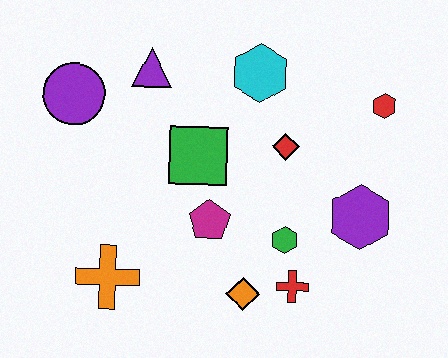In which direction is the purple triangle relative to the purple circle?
The purple triangle is to the right of the purple circle.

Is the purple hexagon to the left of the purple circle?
No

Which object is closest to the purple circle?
The purple triangle is closest to the purple circle.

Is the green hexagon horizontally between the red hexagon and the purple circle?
Yes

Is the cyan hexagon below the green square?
No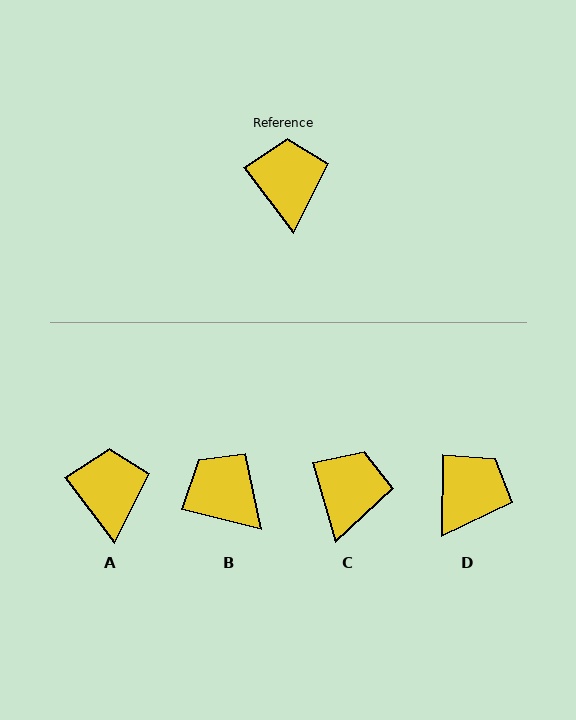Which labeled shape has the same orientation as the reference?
A.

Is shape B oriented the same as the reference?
No, it is off by about 38 degrees.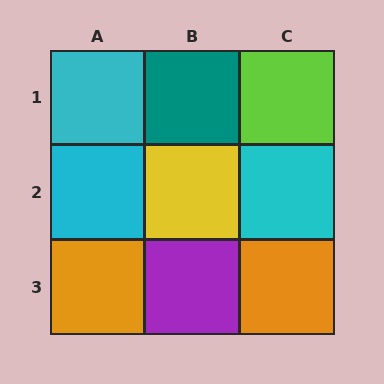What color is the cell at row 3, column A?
Orange.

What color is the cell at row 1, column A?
Cyan.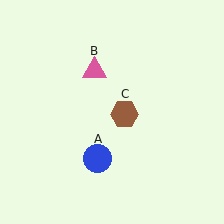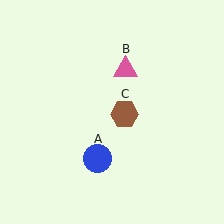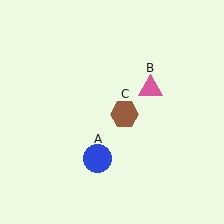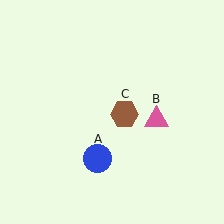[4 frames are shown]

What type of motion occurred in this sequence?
The pink triangle (object B) rotated clockwise around the center of the scene.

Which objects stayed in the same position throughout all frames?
Blue circle (object A) and brown hexagon (object C) remained stationary.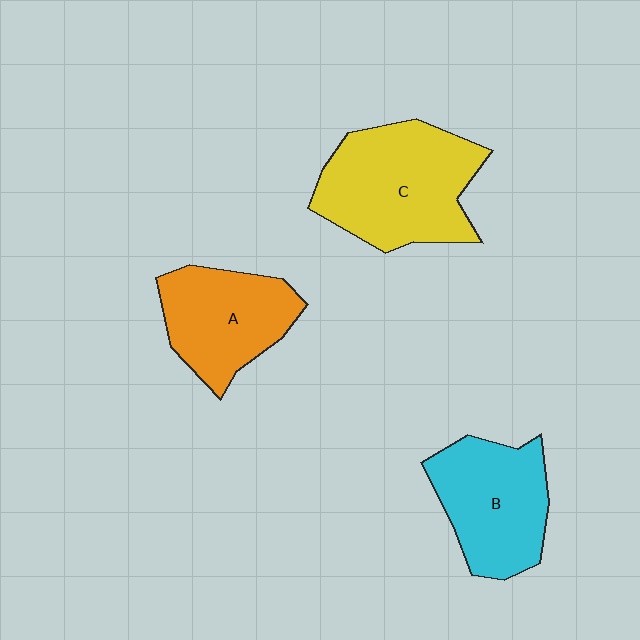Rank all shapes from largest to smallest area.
From largest to smallest: C (yellow), B (cyan), A (orange).